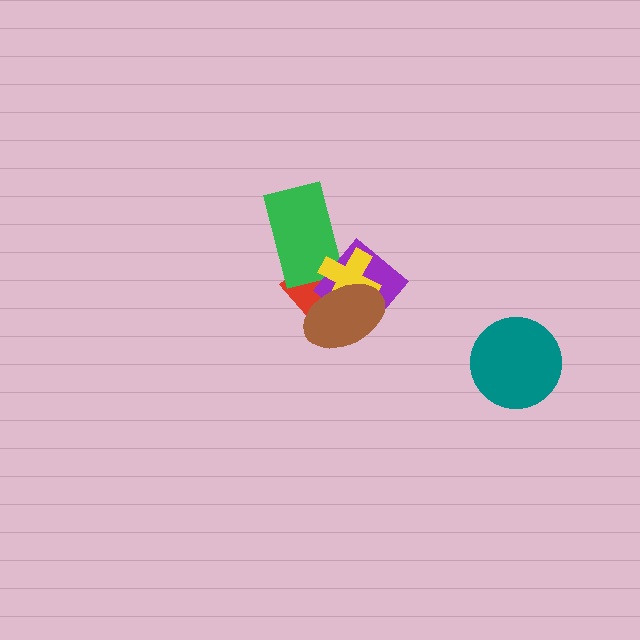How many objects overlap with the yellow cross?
4 objects overlap with the yellow cross.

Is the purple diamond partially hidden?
Yes, it is partially covered by another shape.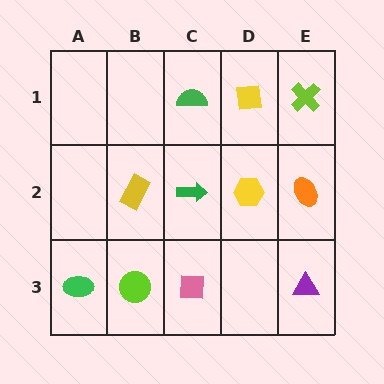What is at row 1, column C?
A green semicircle.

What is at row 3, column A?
A green ellipse.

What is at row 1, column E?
A lime cross.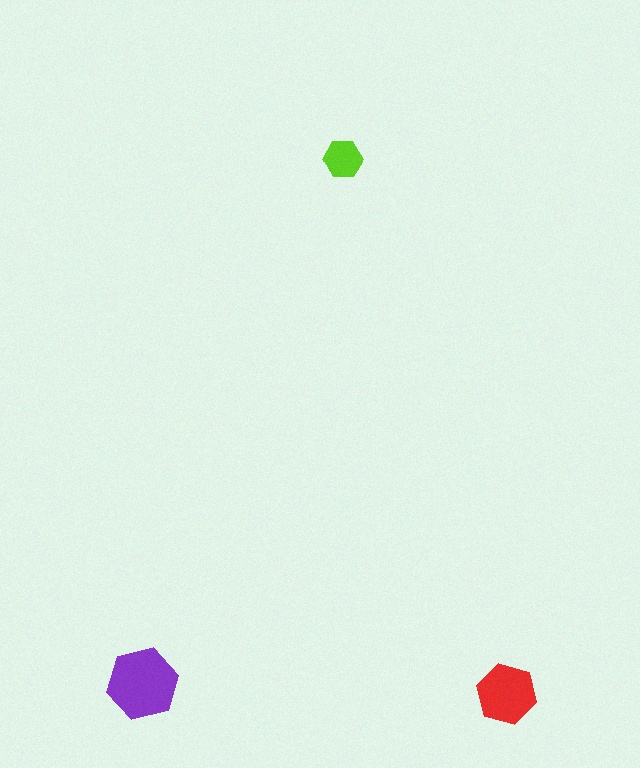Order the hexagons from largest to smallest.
the purple one, the red one, the lime one.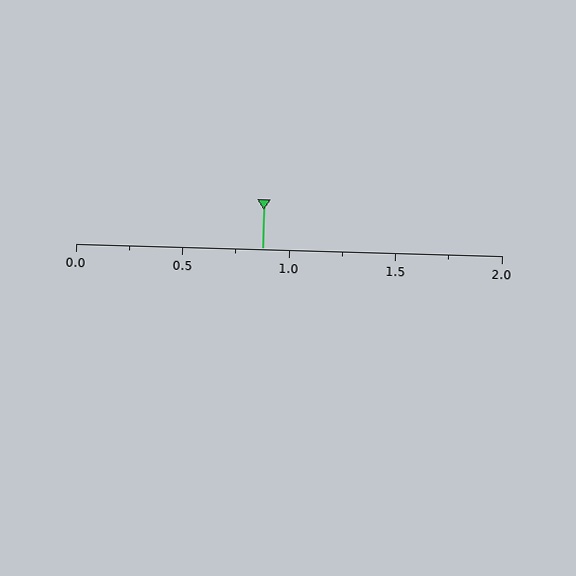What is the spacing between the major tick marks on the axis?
The major ticks are spaced 0.5 apart.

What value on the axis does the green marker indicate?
The marker indicates approximately 0.88.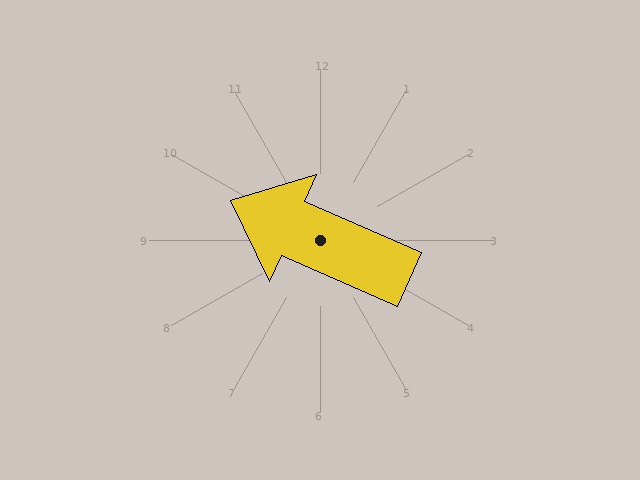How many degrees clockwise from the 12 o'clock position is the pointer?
Approximately 294 degrees.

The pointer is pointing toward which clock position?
Roughly 10 o'clock.